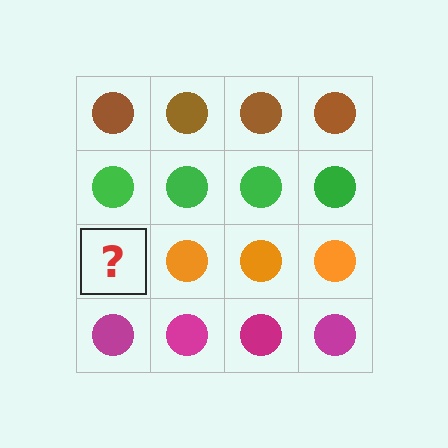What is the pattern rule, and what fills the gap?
The rule is that each row has a consistent color. The gap should be filled with an orange circle.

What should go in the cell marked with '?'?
The missing cell should contain an orange circle.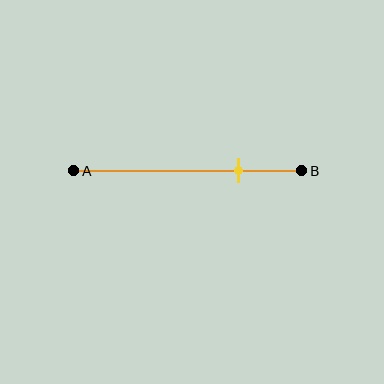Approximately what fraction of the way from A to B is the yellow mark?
The yellow mark is approximately 75% of the way from A to B.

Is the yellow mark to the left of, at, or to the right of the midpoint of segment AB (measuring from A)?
The yellow mark is to the right of the midpoint of segment AB.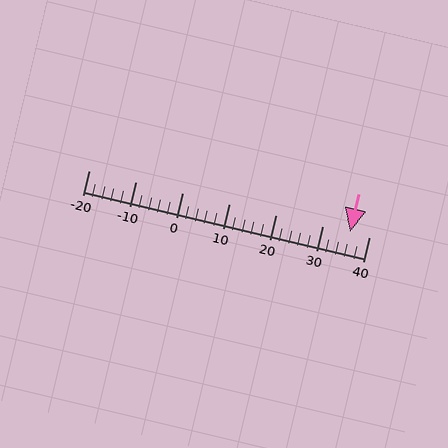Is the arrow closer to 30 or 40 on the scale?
The arrow is closer to 40.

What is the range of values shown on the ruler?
The ruler shows values from -20 to 40.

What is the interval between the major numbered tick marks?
The major tick marks are spaced 10 units apart.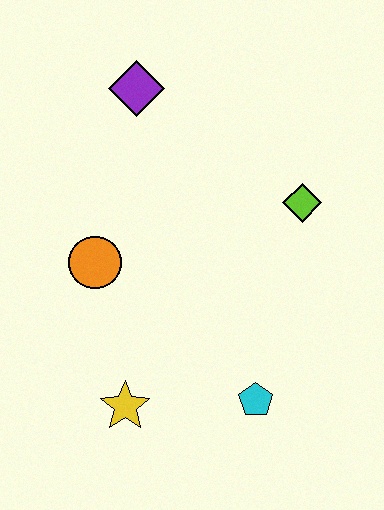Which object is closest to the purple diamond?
The orange circle is closest to the purple diamond.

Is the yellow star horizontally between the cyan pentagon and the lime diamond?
No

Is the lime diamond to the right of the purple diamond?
Yes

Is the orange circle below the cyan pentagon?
No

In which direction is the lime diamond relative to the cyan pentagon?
The lime diamond is above the cyan pentagon.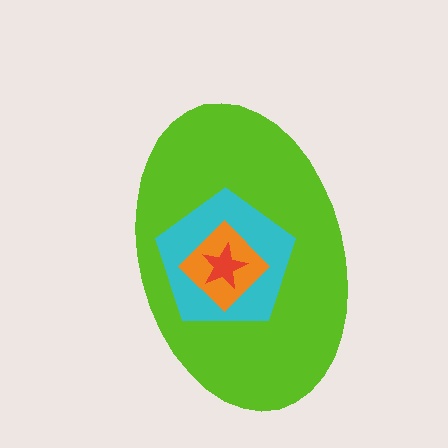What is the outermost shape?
The lime ellipse.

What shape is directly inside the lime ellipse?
The cyan pentagon.